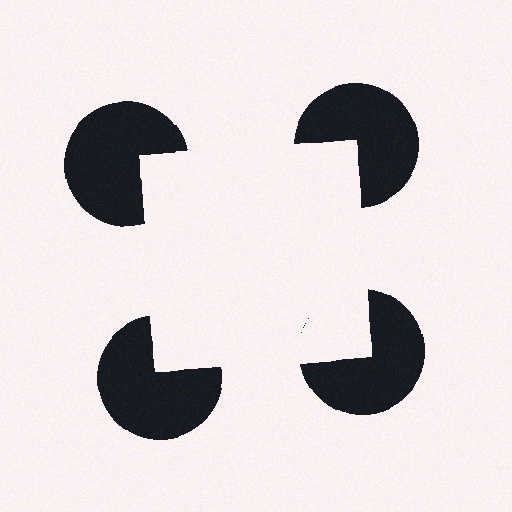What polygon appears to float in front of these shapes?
An illusory square — its edges are inferred from the aligned wedge cuts in the pac-man discs, not physically drawn.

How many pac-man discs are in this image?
There are 4 — one at each vertex of the illusory square.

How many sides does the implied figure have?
4 sides.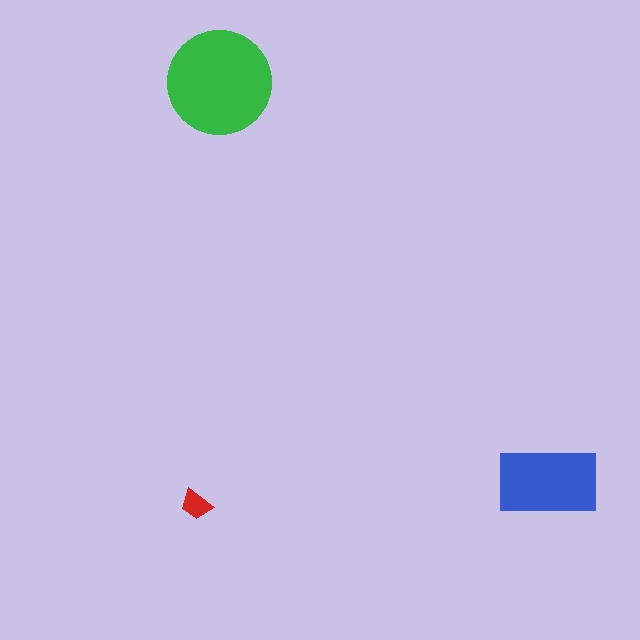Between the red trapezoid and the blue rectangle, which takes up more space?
The blue rectangle.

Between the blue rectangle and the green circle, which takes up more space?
The green circle.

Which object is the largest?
The green circle.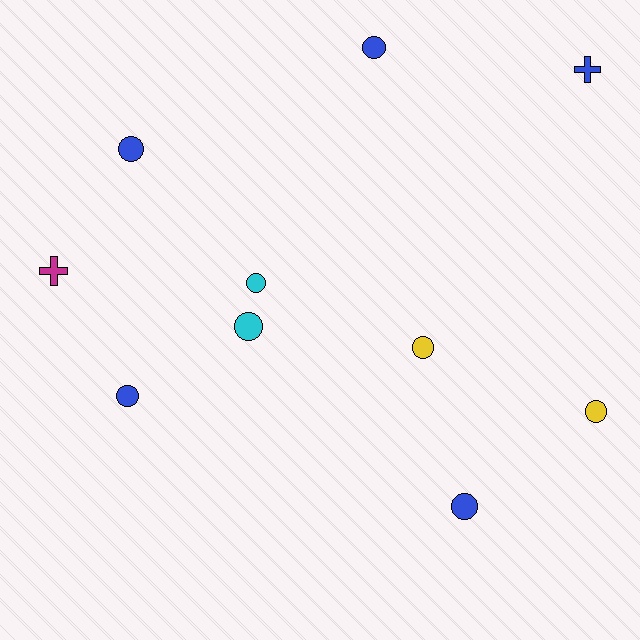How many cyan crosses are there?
There are no cyan crosses.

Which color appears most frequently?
Blue, with 5 objects.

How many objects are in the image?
There are 10 objects.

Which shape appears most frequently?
Circle, with 8 objects.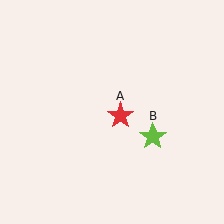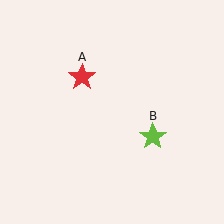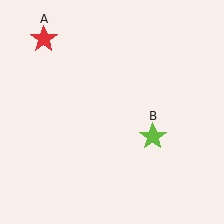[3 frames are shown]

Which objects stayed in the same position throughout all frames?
Lime star (object B) remained stationary.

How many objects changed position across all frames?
1 object changed position: red star (object A).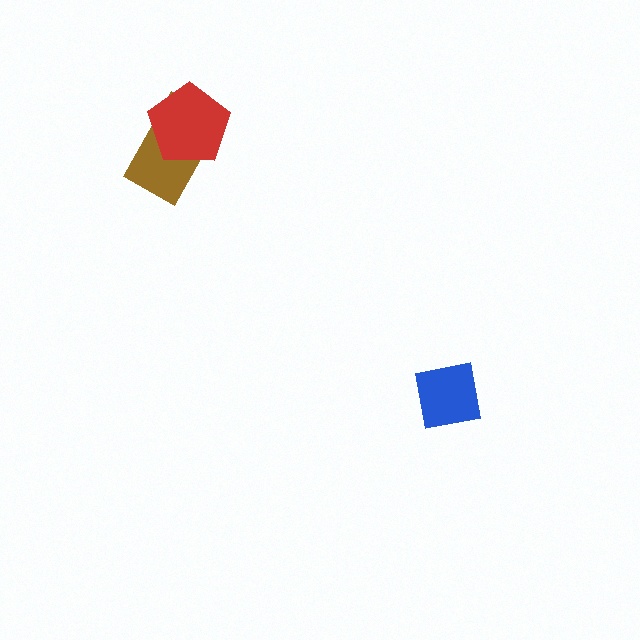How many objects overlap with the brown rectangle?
1 object overlaps with the brown rectangle.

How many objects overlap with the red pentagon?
1 object overlaps with the red pentagon.